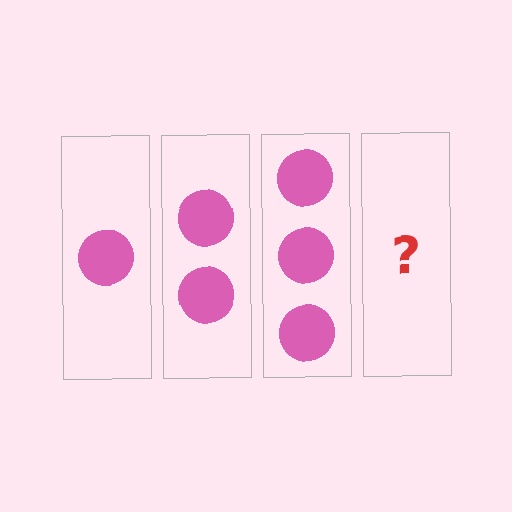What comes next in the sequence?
The next element should be 4 circles.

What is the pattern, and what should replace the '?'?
The pattern is that each step adds one more circle. The '?' should be 4 circles.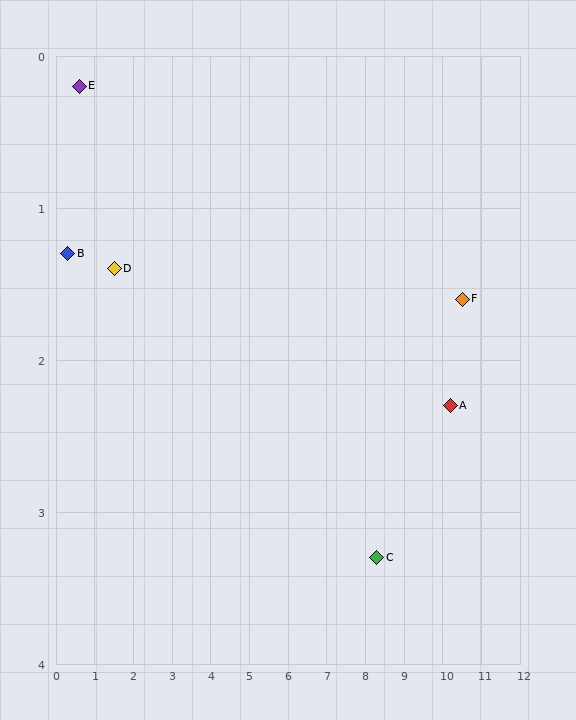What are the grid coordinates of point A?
Point A is at approximately (10.2, 2.3).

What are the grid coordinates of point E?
Point E is at approximately (0.6, 0.2).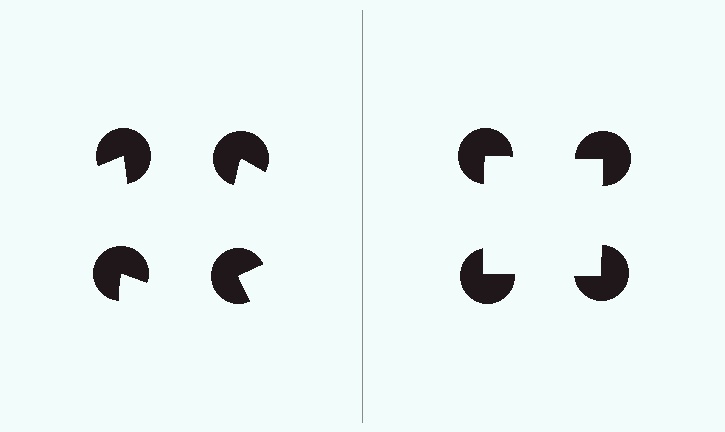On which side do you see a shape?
An illusory square appears on the right side. On the left side the wedge cuts are rotated, so no coherent shape forms.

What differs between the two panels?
The pac-man discs are positioned identically on both sides; only the wedge orientations differ. On the right they align to a square; on the left they are misaligned.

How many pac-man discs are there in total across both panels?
8 — 4 on each side.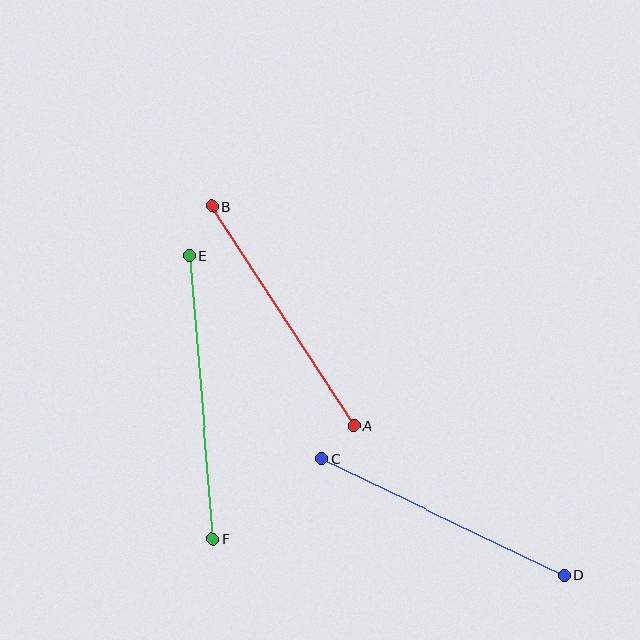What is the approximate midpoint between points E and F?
The midpoint is at approximately (201, 397) pixels.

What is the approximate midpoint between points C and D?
The midpoint is at approximately (443, 517) pixels.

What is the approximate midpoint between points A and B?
The midpoint is at approximately (283, 316) pixels.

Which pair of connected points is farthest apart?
Points E and F are farthest apart.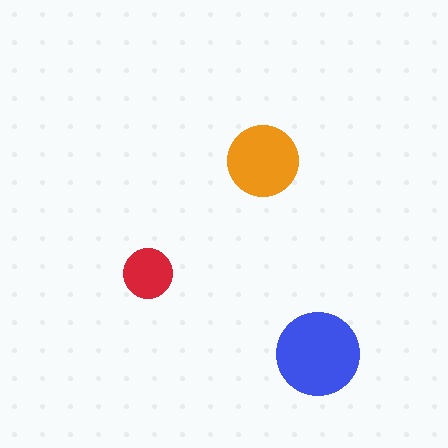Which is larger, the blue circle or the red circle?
The blue one.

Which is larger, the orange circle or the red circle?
The orange one.